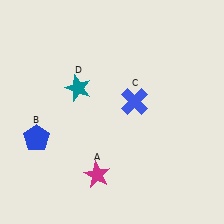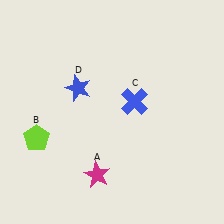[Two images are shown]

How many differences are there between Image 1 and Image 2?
There are 2 differences between the two images.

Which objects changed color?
B changed from blue to lime. D changed from teal to blue.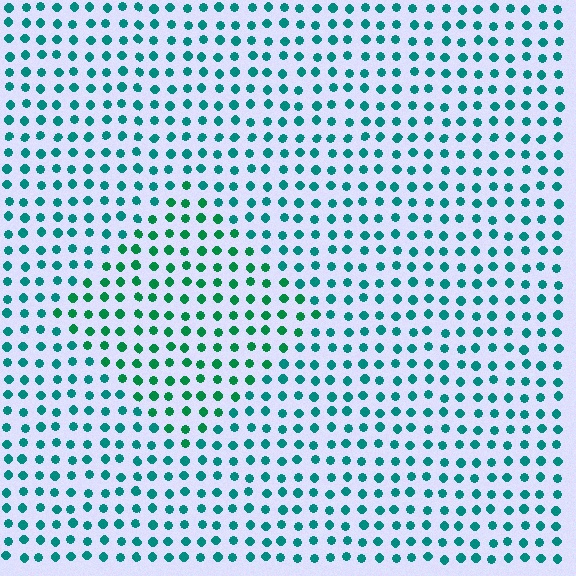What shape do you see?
I see a diamond.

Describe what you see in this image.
The image is filled with small teal elements in a uniform arrangement. A diamond-shaped region is visible where the elements are tinted to a slightly different hue, forming a subtle color boundary.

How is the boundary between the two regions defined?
The boundary is defined purely by a slight shift in hue (about 27 degrees). Spacing, size, and orientation are identical on both sides.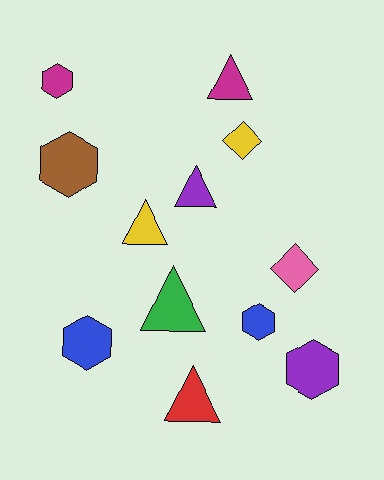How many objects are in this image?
There are 12 objects.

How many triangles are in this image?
There are 5 triangles.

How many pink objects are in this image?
There is 1 pink object.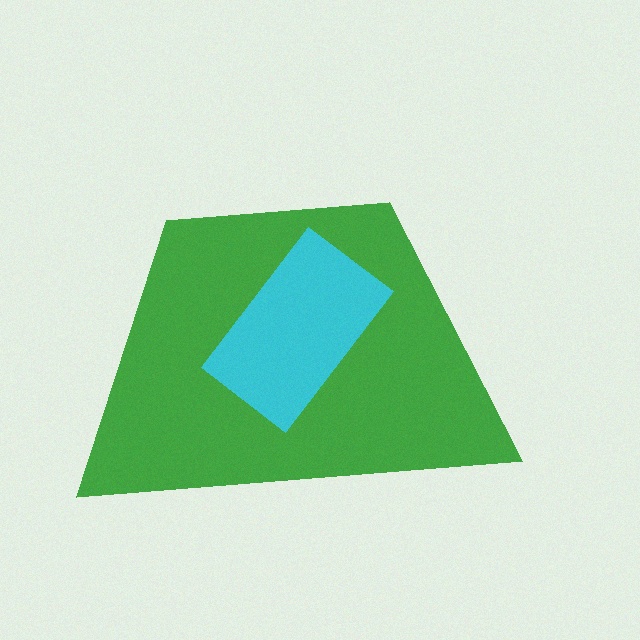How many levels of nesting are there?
2.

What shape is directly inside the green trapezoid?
The cyan rectangle.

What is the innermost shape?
The cyan rectangle.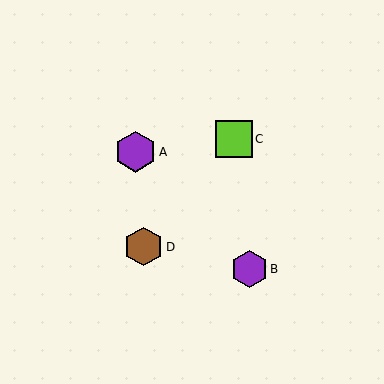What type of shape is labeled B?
Shape B is a purple hexagon.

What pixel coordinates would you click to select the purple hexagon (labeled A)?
Click at (135, 152) to select the purple hexagon A.